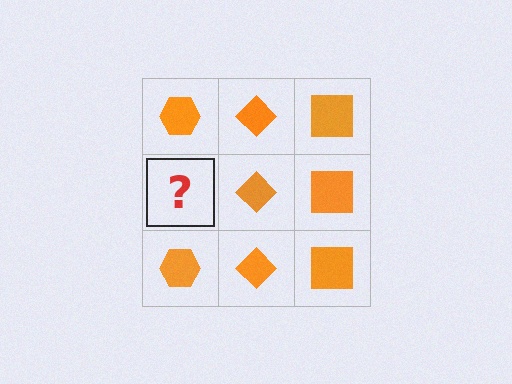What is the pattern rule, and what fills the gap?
The rule is that each column has a consistent shape. The gap should be filled with an orange hexagon.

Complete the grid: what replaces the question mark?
The question mark should be replaced with an orange hexagon.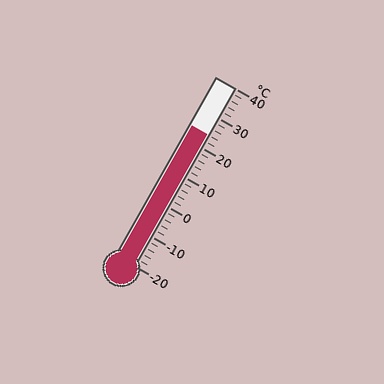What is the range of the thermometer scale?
The thermometer scale ranges from -20°C to 40°C.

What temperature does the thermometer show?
The thermometer shows approximately 24°C.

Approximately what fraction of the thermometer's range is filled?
The thermometer is filled to approximately 75% of its range.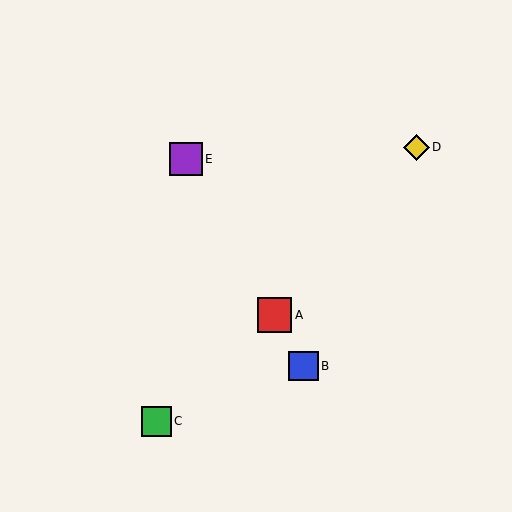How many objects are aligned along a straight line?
3 objects (A, B, E) are aligned along a straight line.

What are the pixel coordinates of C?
Object C is at (156, 421).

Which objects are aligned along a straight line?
Objects A, B, E are aligned along a straight line.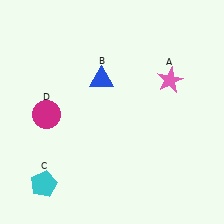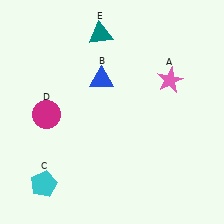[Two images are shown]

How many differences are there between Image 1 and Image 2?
There is 1 difference between the two images.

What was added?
A teal triangle (E) was added in Image 2.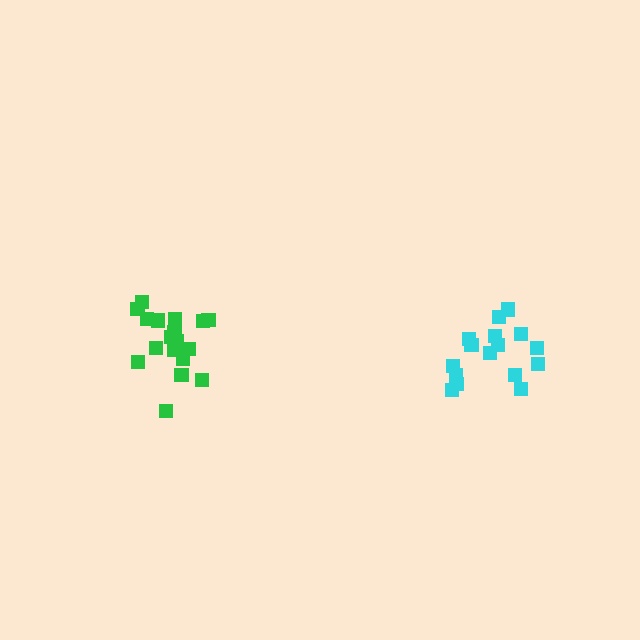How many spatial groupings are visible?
There are 2 spatial groupings.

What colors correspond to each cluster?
The clusters are colored: cyan, green.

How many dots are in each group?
Group 1: 16 dots, Group 2: 20 dots (36 total).